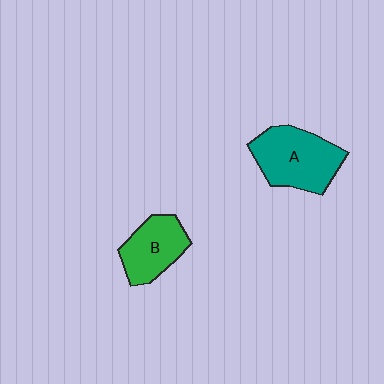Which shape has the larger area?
Shape A (teal).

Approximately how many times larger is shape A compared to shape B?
Approximately 1.4 times.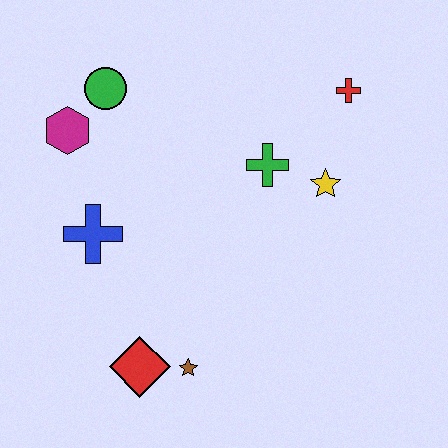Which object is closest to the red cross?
The yellow star is closest to the red cross.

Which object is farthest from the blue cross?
The red cross is farthest from the blue cross.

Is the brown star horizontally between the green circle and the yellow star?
Yes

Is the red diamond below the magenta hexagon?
Yes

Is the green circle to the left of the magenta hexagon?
No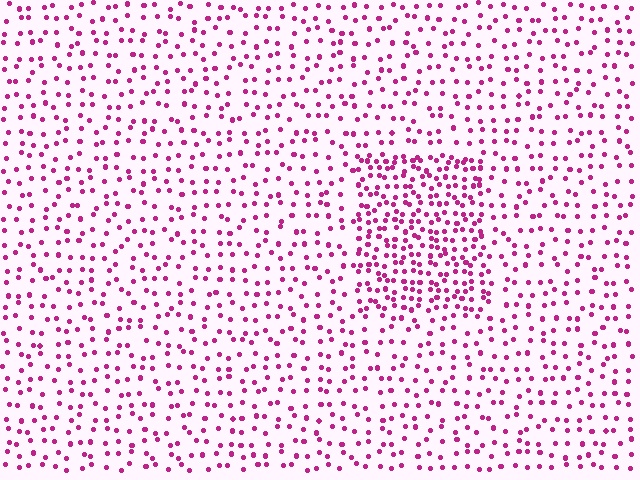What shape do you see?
I see a rectangle.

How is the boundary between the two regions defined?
The boundary is defined by a change in element density (approximately 2.1x ratio). All elements are the same color, size, and shape.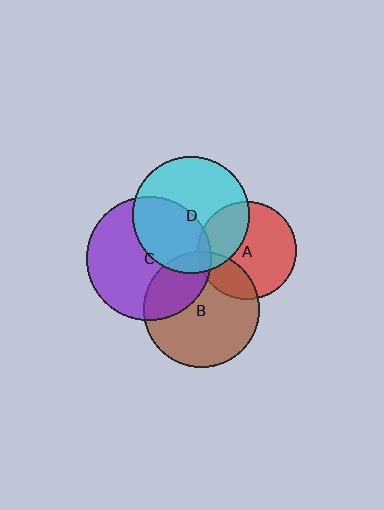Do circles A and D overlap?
Yes.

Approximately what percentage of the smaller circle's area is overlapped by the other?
Approximately 30%.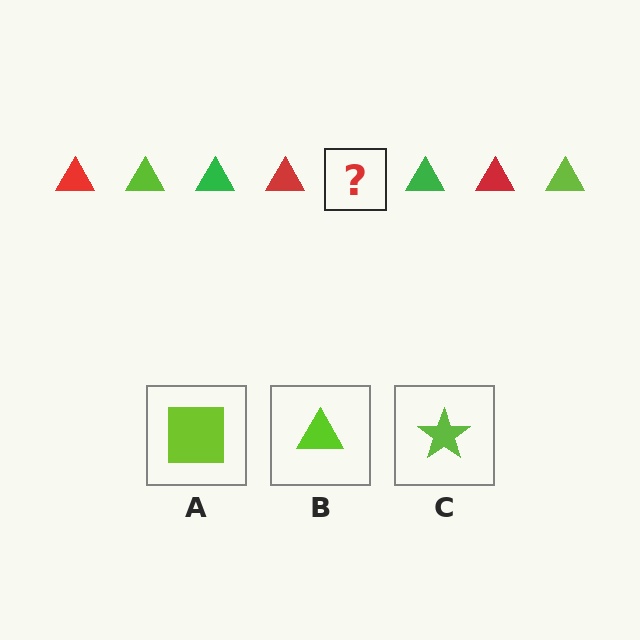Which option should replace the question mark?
Option B.